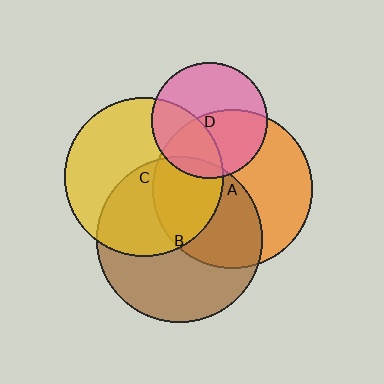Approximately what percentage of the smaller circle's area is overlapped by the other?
Approximately 45%.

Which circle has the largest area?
Circle B (brown).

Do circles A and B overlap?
Yes.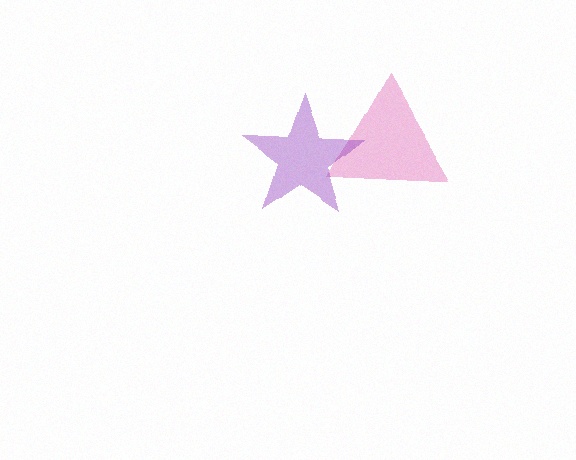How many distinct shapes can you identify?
There are 2 distinct shapes: a pink triangle, a purple star.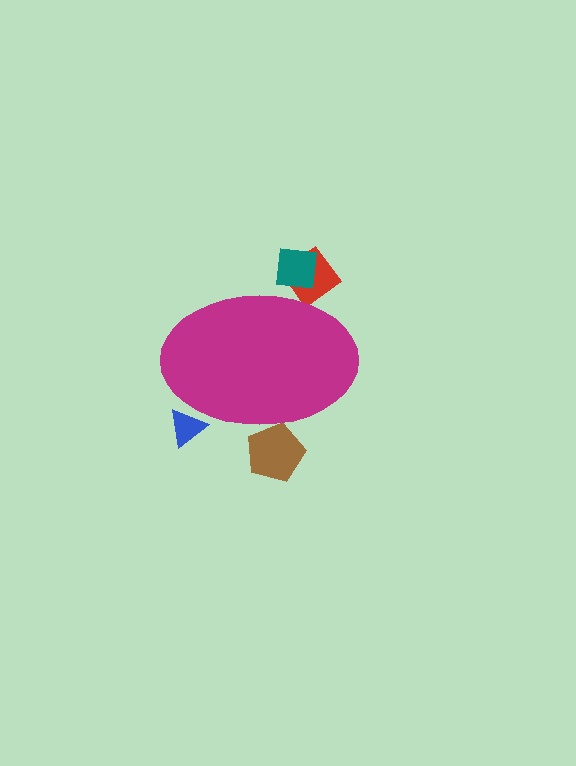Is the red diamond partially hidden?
Yes, the red diamond is partially hidden behind the magenta ellipse.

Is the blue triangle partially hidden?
Yes, the blue triangle is partially hidden behind the magenta ellipse.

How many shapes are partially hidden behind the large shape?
4 shapes are partially hidden.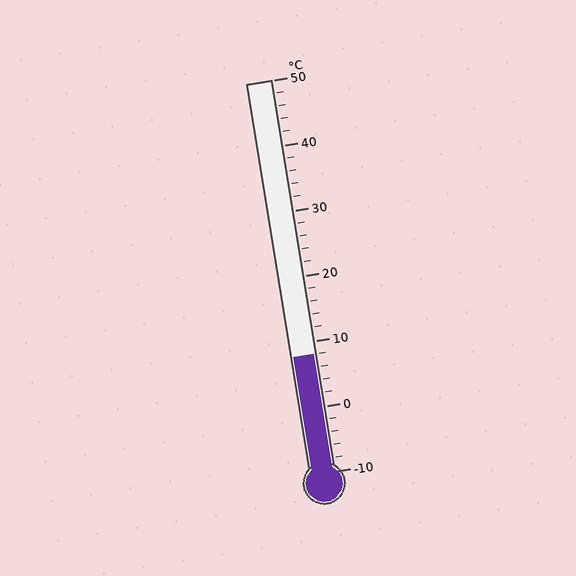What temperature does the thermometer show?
The thermometer shows approximately 8°C.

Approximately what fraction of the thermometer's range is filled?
The thermometer is filled to approximately 30% of its range.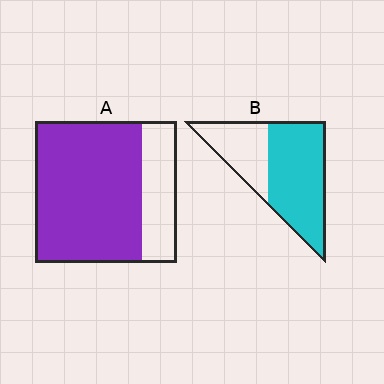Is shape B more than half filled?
Yes.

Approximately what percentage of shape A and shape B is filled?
A is approximately 75% and B is approximately 65%.